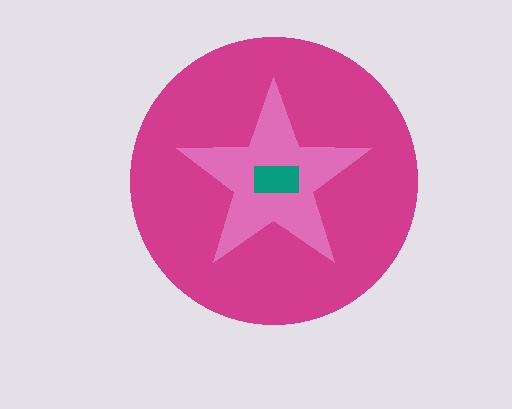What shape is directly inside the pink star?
The teal rectangle.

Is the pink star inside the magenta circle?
Yes.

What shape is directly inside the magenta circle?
The pink star.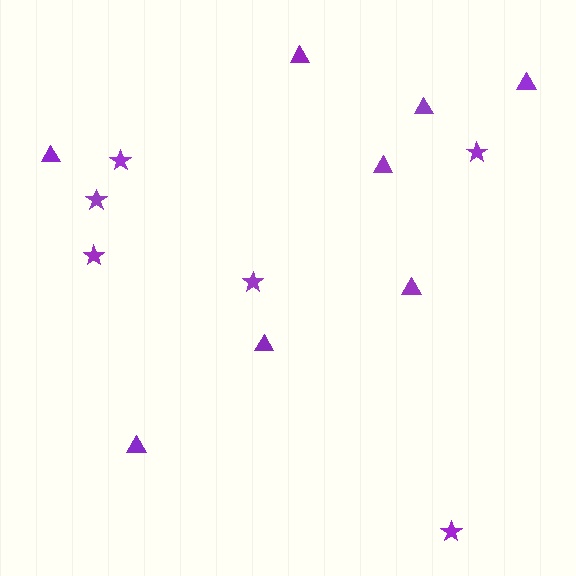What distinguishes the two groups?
There are 2 groups: one group of triangles (8) and one group of stars (6).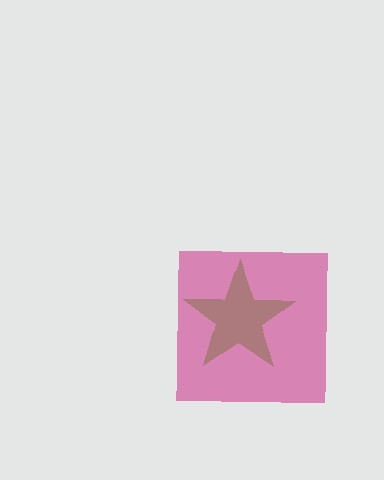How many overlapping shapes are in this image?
There are 2 overlapping shapes in the image.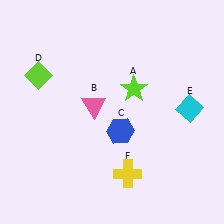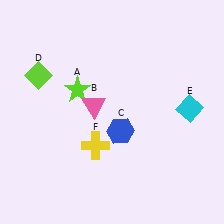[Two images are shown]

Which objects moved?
The objects that moved are: the lime star (A), the yellow cross (F).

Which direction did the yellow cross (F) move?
The yellow cross (F) moved left.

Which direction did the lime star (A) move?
The lime star (A) moved left.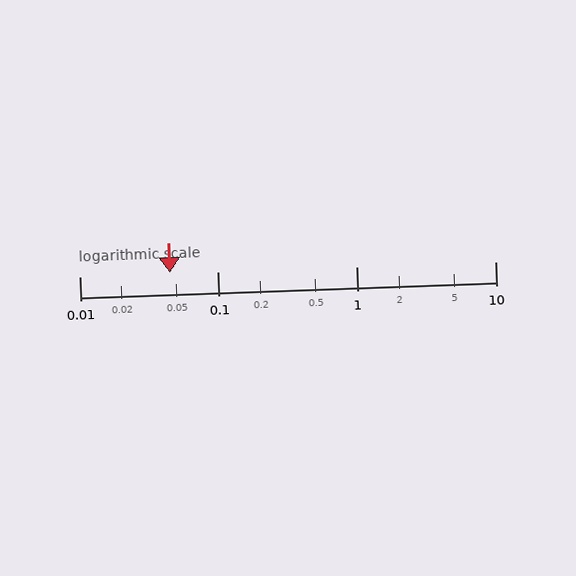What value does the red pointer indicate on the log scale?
The pointer indicates approximately 0.045.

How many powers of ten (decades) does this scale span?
The scale spans 3 decades, from 0.01 to 10.